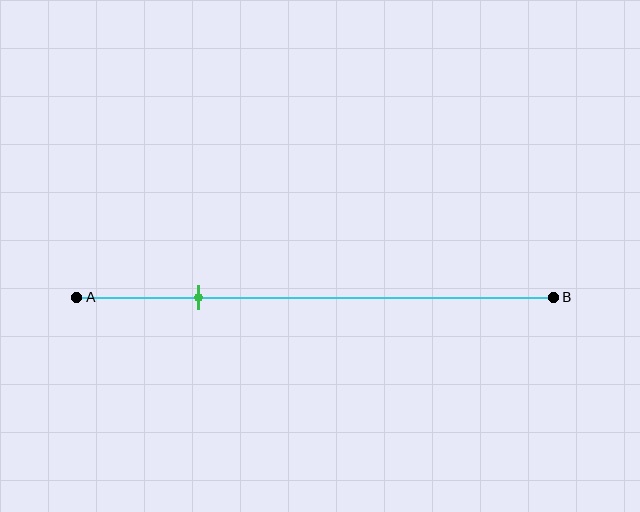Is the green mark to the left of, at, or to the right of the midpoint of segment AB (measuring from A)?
The green mark is to the left of the midpoint of segment AB.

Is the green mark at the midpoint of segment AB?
No, the mark is at about 25% from A, not at the 50% midpoint.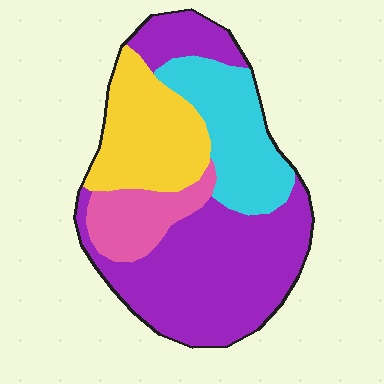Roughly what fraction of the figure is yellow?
Yellow covers 21% of the figure.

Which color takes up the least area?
Pink, at roughly 10%.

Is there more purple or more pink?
Purple.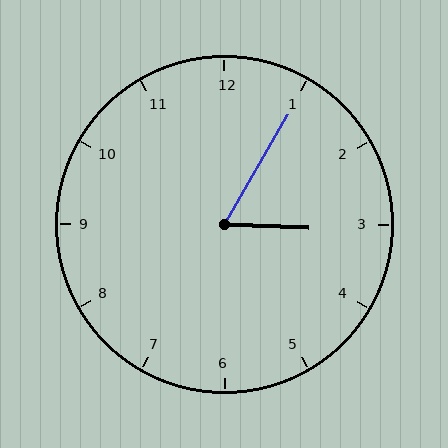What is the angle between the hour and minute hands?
Approximately 62 degrees.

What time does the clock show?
3:05.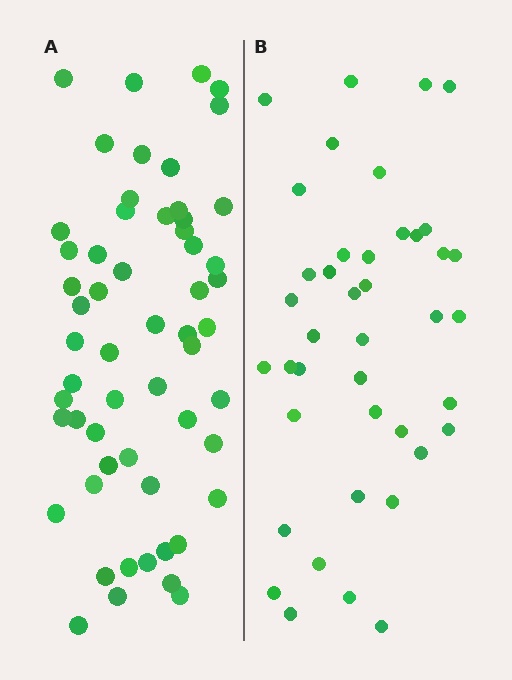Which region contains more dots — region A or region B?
Region A (the left region) has more dots.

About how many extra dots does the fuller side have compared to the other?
Region A has approximately 15 more dots than region B.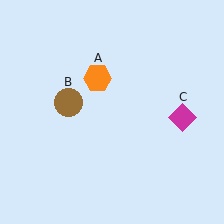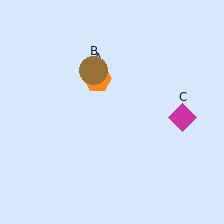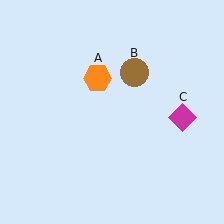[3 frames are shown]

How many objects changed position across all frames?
1 object changed position: brown circle (object B).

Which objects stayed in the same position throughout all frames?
Orange hexagon (object A) and magenta diamond (object C) remained stationary.